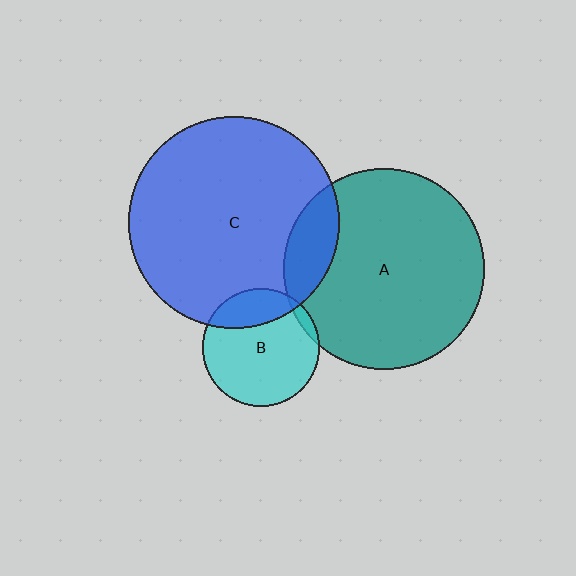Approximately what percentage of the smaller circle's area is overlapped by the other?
Approximately 15%.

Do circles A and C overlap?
Yes.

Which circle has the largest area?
Circle C (blue).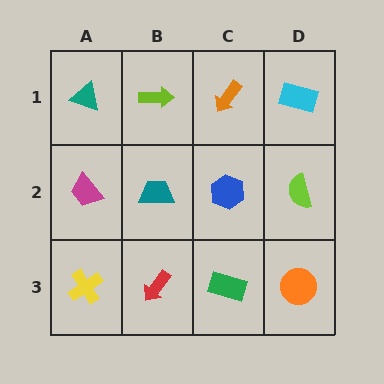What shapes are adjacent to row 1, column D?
A lime semicircle (row 2, column D), an orange arrow (row 1, column C).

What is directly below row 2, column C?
A green rectangle.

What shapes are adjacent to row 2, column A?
A teal triangle (row 1, column A), a yellow cross (row 3, column A), a teal trapezoid (row 2, column B).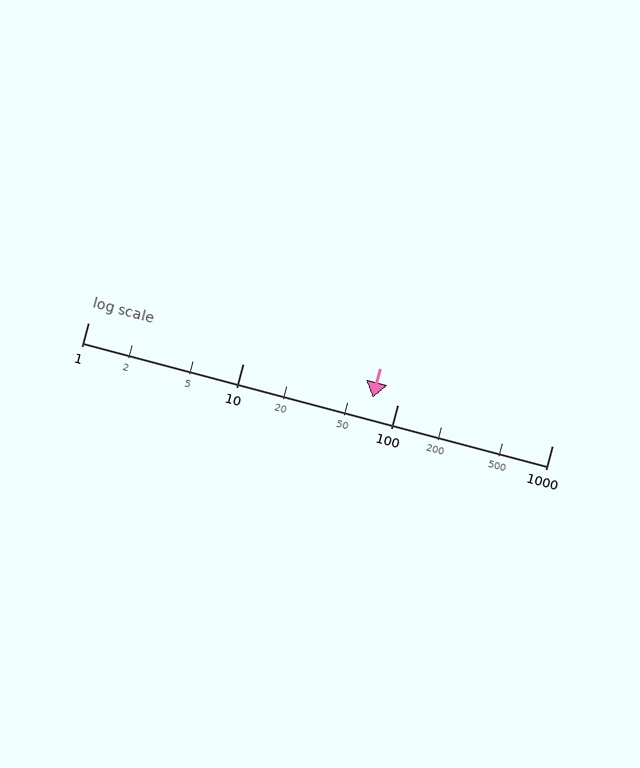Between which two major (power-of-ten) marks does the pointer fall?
The pointer is between 10 and 100.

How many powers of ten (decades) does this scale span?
The scale spans 3 decades, from 1 to 1000.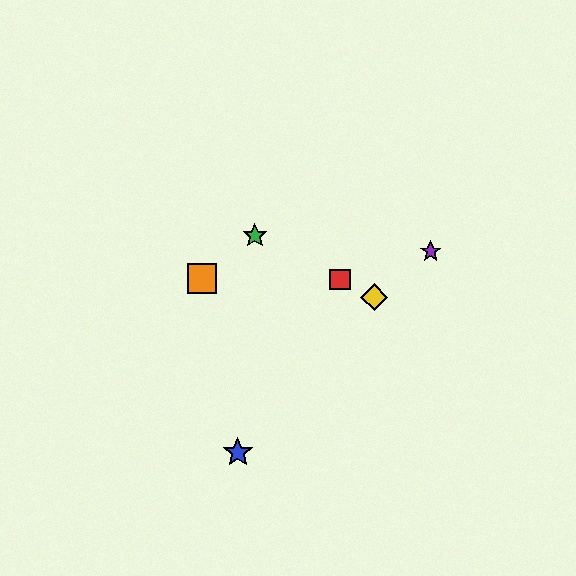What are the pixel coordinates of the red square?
The red square is at (340, 279).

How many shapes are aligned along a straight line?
3 shapes (the red square, the green star, the yellow diamond) are aligned along a straight line.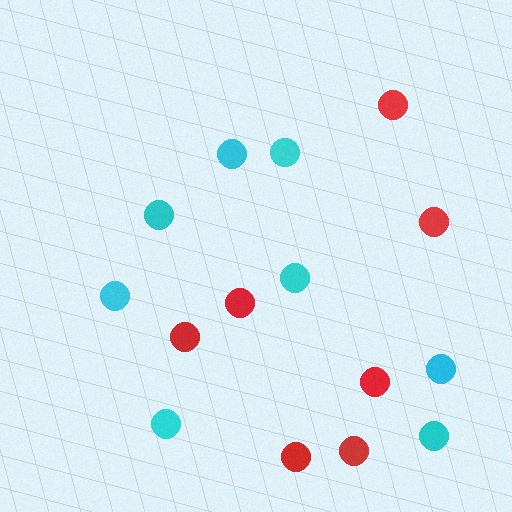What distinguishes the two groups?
There are 2 groups: one group of red circles (7) and one group of cyan circles (8).